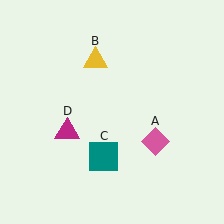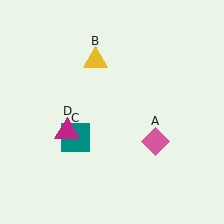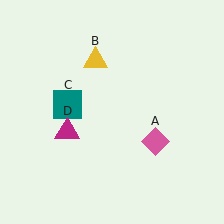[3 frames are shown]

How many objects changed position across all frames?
1 object changed position: teal square (object C).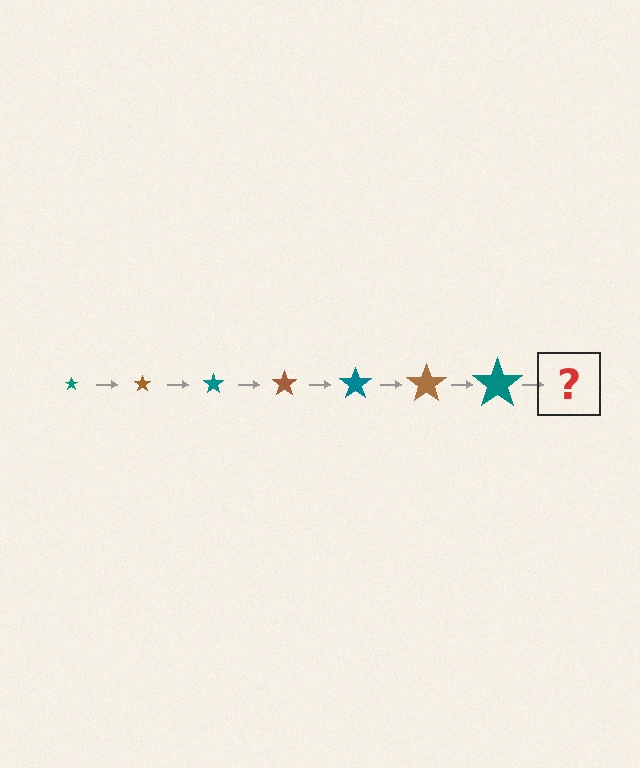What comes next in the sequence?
The next element should be a brown star, larger than the previous one.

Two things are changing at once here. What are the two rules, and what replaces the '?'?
The two rules are that the star grows larger each step and the color cycles through teal and brown. The '?' should be a brown star, larger than the previous one.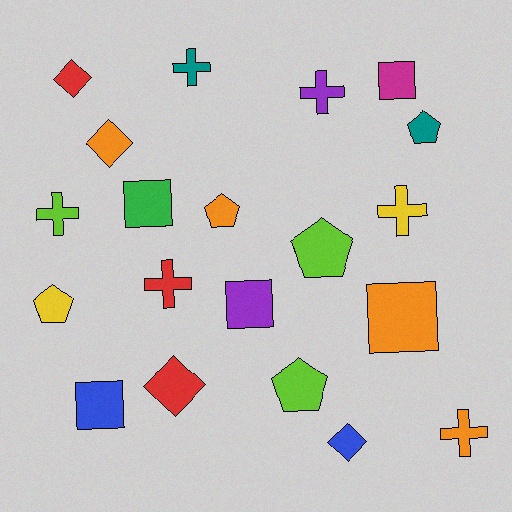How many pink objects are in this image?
There are no pink objects.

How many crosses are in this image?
There are 6 crosses.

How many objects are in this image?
There are 20 objects.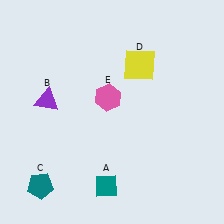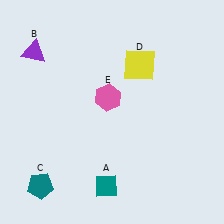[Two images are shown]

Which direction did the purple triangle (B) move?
The purple triangle (B) moved up.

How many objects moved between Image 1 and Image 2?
1 object moved between the two images.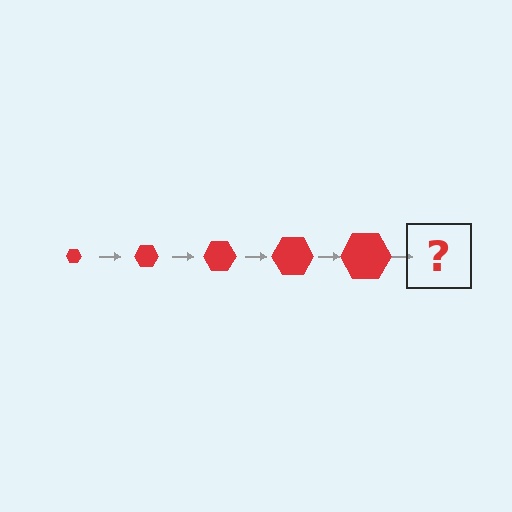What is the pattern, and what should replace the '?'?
The pattern is that the hexagon gets progressively larger each step. The '?' should be a red hexagon, larger than the previous one.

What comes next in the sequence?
The next element should be a red hexagon, larger than the previous one.